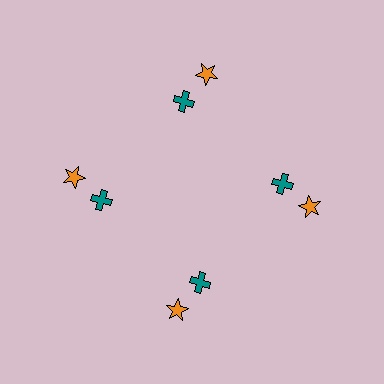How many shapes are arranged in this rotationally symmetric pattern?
There are 8 shapes, arranged in 4 groups of 2.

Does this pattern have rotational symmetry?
Yes, this pattern has 4-fold rotational symmetry. It looks the same after rotating 90 degrees around the center.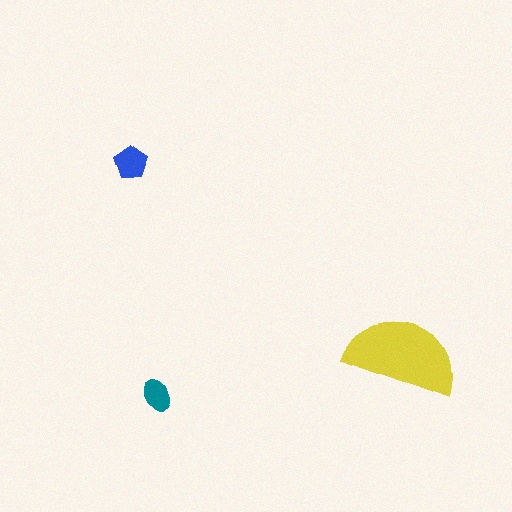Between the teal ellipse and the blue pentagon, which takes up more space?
The blue pentagon.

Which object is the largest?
The yellow semicircle.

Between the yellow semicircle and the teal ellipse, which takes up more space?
The yellow semicircle.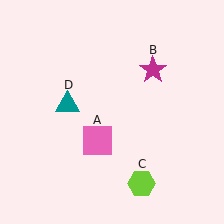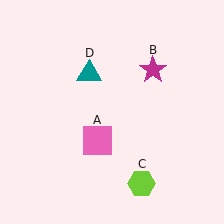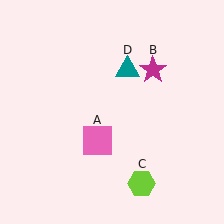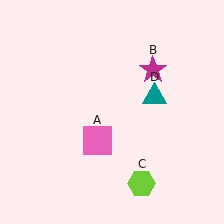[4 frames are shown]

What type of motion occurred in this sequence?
The teal triangle (object D) rotated clockwise around the center of the scene.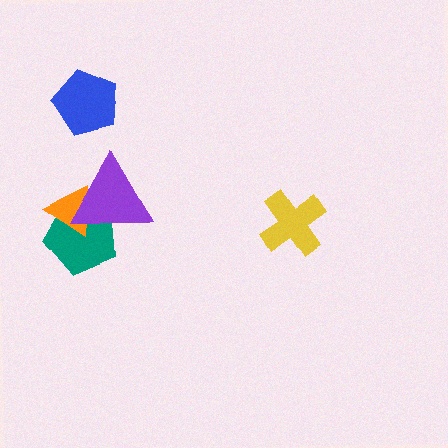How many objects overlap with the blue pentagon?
0 objects overlap with the blue pentagon.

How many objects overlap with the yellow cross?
0 objects overlap with the yellow cross.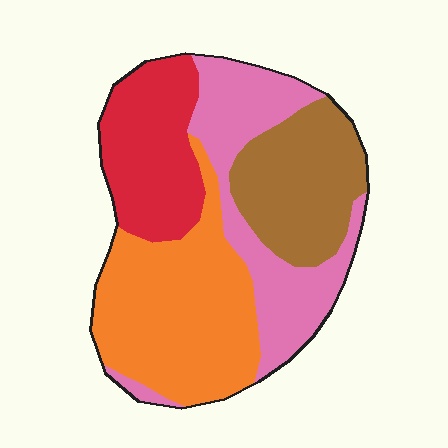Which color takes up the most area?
Orange, at roughly 35%.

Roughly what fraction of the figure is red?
Red takes up about one fifth (1/5) of the figure.